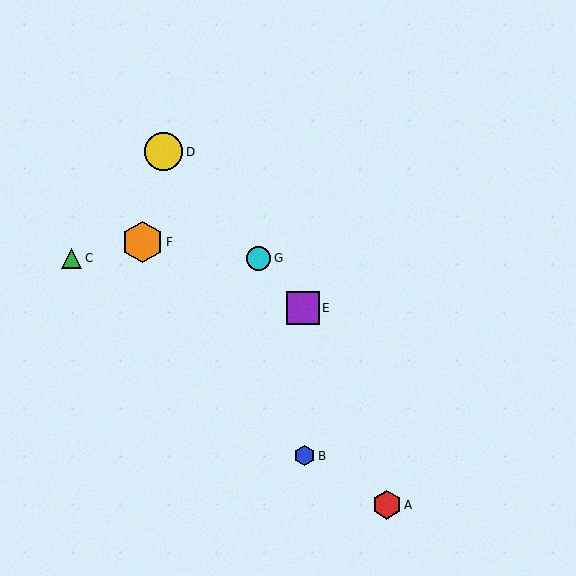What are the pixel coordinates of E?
Object E is at (303, 308).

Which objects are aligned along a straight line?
Objects D, E, G are aligned along a straight line.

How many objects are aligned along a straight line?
3 objects (D, E, G) are aligned along a straight line.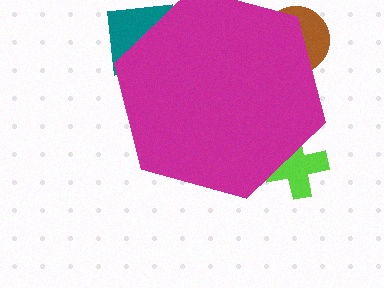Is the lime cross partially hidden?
Yes, the lime cross is partially hidden behind the magenta hexagon.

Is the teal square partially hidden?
Yes, the teal square is partially hidden behind the magenta hexagon.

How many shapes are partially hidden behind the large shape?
4 shapes are partially hidden.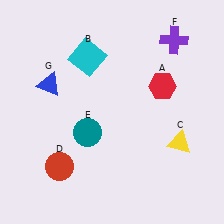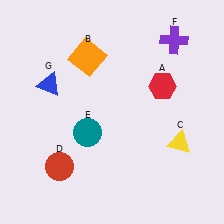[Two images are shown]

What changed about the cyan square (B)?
In Image 1, B is cyan. In Image 2, it changed to orange.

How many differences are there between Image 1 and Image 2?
There is 1 difference between the two images.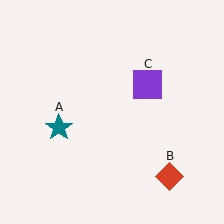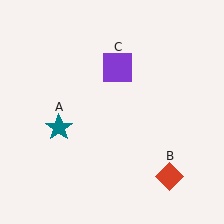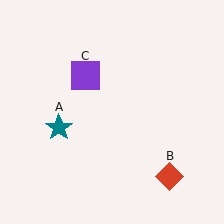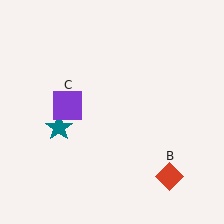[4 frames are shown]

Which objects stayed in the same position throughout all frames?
Teal star (object A) and red diamond (object B) remained stationary.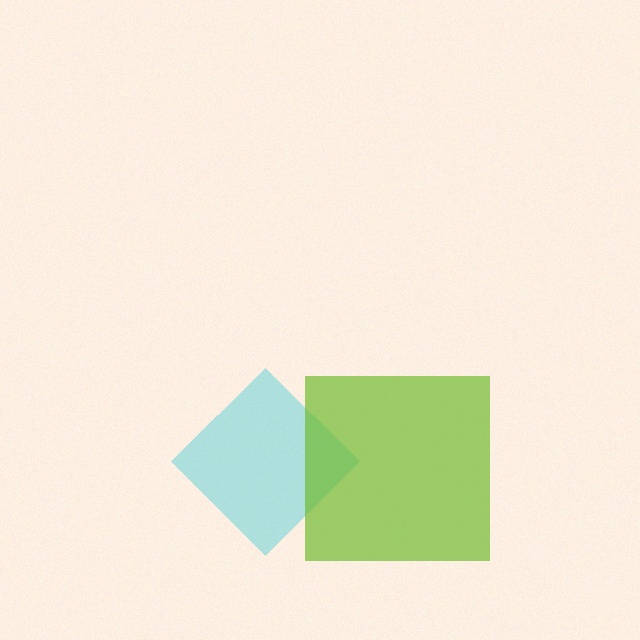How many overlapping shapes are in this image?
There are 2 overlapping shapes in the image.